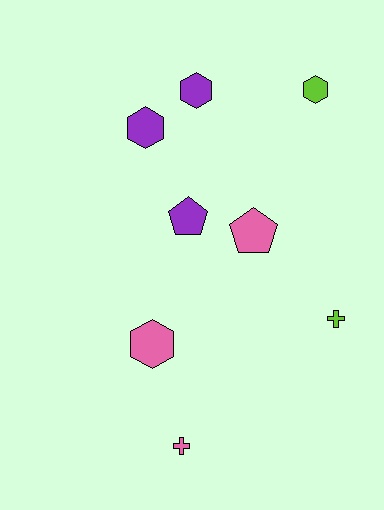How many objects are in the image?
There are 8 objects.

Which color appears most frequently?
Pink, with 3 objects.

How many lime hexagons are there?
There is 1 lime hexagon.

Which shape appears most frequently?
Hexagon, with 4 objects.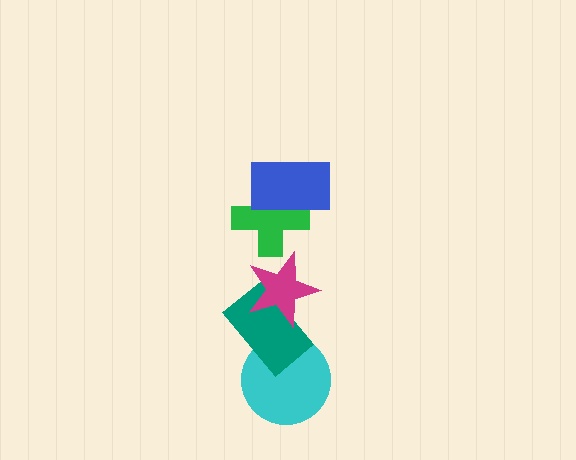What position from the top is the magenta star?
The magenta star is 3rd from the top.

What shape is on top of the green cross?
The blue rectangle is on top of the green cross.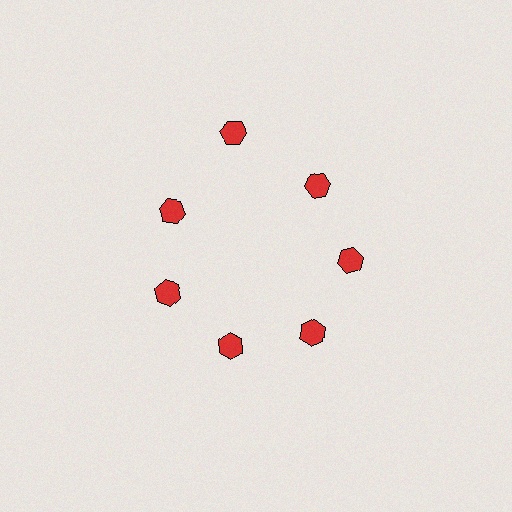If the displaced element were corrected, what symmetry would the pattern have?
It would have 7-fold rotational symmetry — the pattern would map onto itself every 51 degrees.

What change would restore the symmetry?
The symmetry would be restored by moving it inward, back onto the ring so that all 7 hexagons sit at equal angles and equal distance from the center.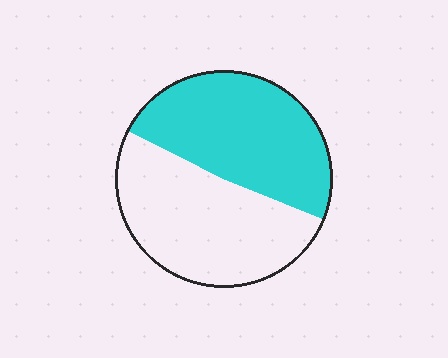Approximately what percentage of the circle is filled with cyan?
Approximately 50%.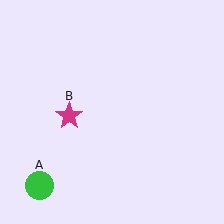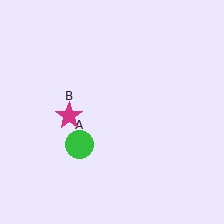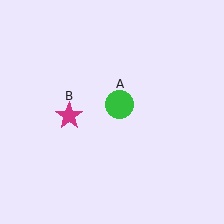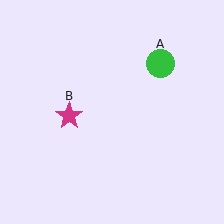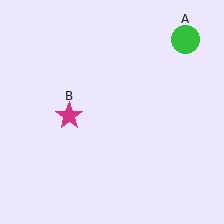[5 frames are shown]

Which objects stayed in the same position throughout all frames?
Magenta star (object B) remained stationary.